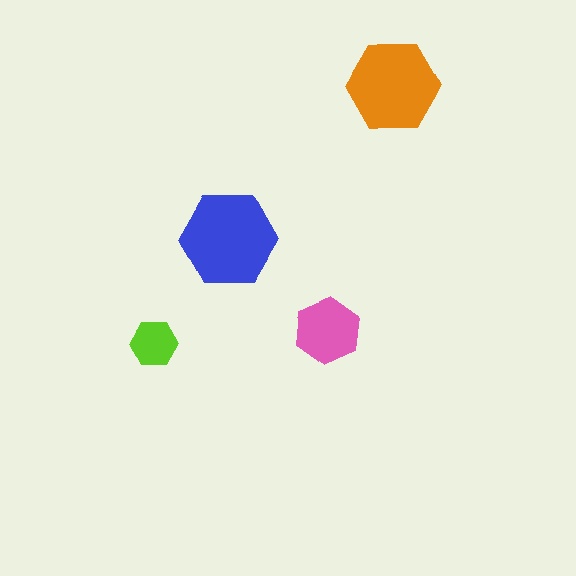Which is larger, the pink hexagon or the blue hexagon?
The blue one.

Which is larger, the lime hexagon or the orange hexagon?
The orange one.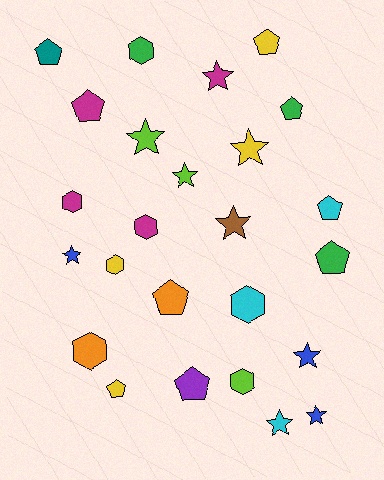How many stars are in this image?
There are 9 stars.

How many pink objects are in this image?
There are no pink objects.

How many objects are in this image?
There are 25 objects.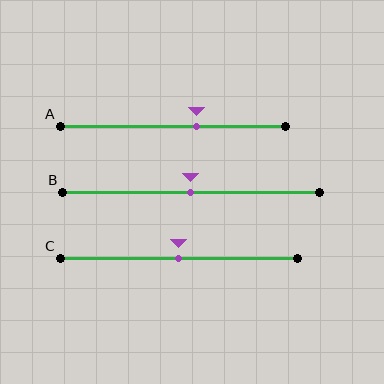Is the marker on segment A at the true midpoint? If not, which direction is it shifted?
No, the marker on segment A is shifted to the right by about 10% of the segment length.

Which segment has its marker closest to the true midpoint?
Segment B has its marker closest to the true midpoint.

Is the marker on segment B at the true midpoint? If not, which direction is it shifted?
Yes, the marker on segment B is at the true midpoint.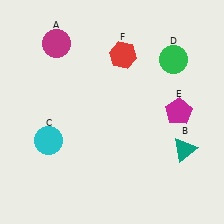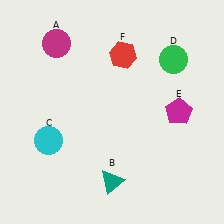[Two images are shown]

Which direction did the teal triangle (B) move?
The teal triangle (B) moved left.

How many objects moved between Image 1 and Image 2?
1 object moved between the two images.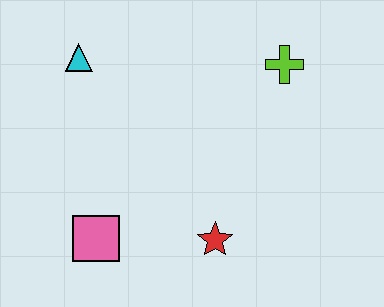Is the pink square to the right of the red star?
No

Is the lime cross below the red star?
No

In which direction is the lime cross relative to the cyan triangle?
The lime cross is to the right of the cyan triangle.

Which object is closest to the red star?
The pink square is closest to the red star.